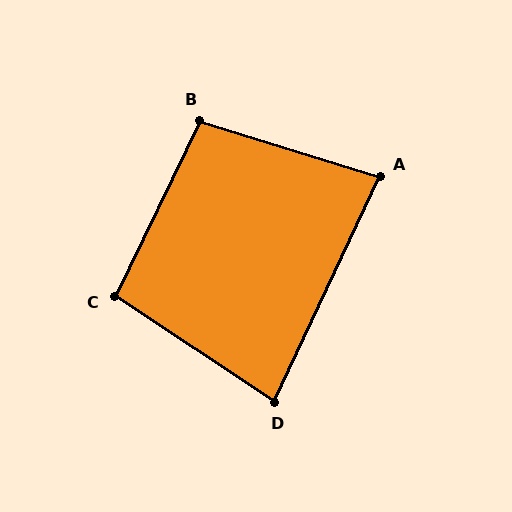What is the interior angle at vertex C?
Approximately 98 degrees (obtuse).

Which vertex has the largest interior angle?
B, at approximately 98 degrees.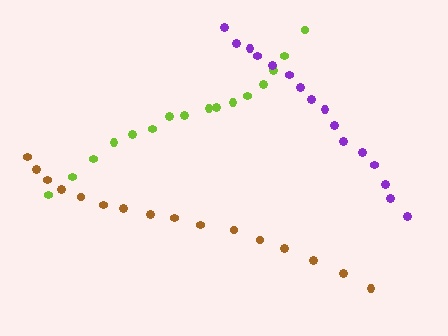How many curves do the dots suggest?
There are 3 distinct paths.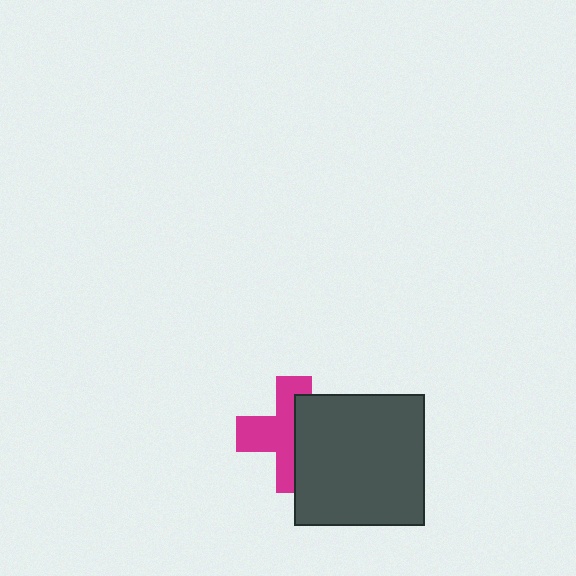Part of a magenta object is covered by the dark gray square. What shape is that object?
It is a cross.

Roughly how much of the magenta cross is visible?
About half of it is visible (roughly 54%).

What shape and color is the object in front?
The object in front is a dark gray square.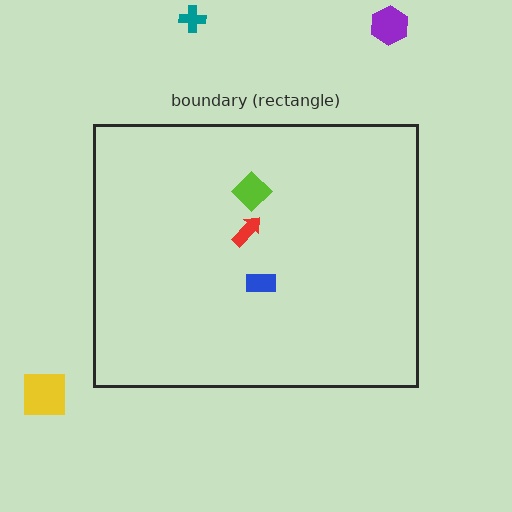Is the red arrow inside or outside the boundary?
Inside.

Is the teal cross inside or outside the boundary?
Outside.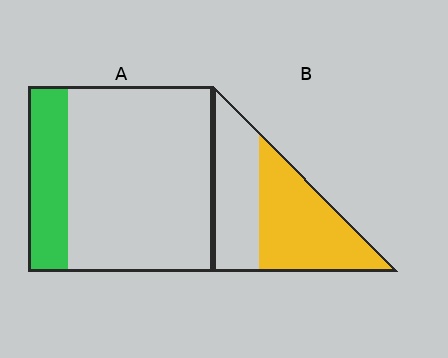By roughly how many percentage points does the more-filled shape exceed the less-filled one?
By roughly 35 percentage points (B over A).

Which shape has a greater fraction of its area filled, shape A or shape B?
Shape B.